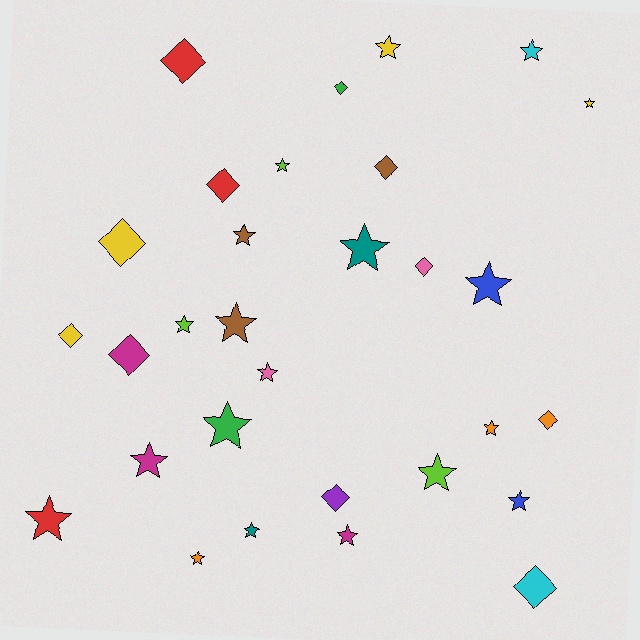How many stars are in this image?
There are 19 stars.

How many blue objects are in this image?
There are 2 blue objects.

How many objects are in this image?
There are 30 objects.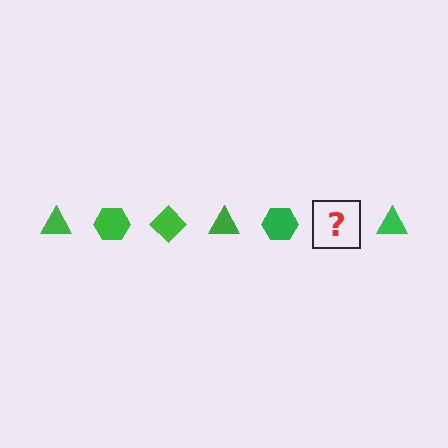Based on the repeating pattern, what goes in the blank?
The blank should be a green diamond.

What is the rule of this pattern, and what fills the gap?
The rule is that the pattern cycles through triangle, hexagon, diamond shapes in green. The gap should be filled with a green diamond.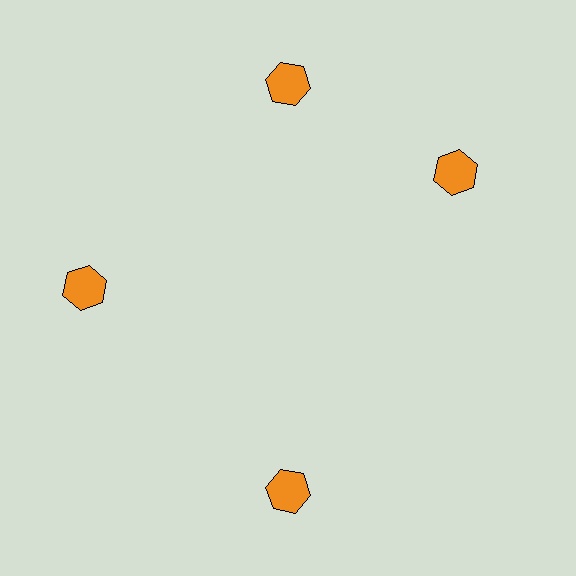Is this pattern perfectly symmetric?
No. The 4 orange hexagons are arranged in a ring, but one element near the 3 o'clock position is rotated out of alignment along the ring, breaking the 4-fold rotational symmetry.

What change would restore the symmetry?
The symmetry would be restored by rotating it back into even spacing with its neighbors so that all 4 hexagons sit at equal angles and equal distance from the center.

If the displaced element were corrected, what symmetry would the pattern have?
It would have 4-fold rotational symmetry — the pattern would map onto itself every 90 degrees.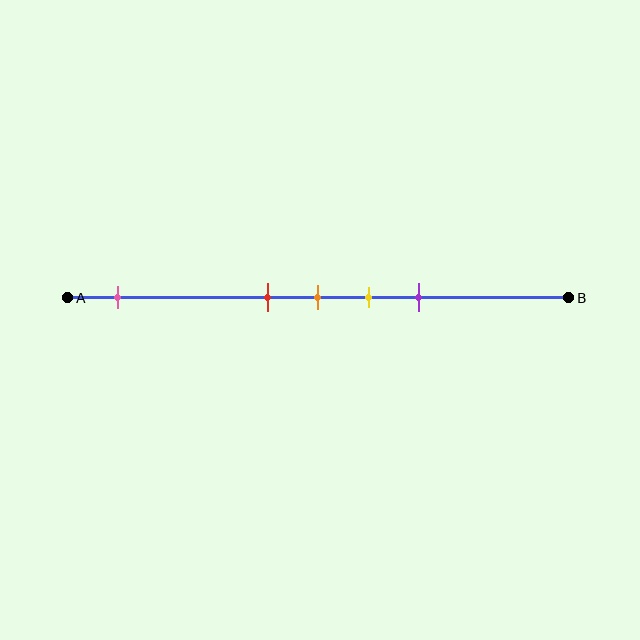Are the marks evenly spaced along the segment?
No, the marks are not evenly spaced.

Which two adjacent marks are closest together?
The red and orange marks are the closest adjacent pair.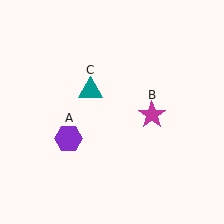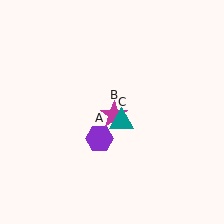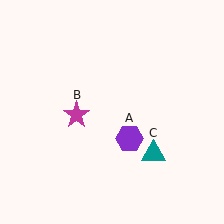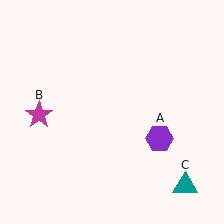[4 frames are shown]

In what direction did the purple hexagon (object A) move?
The purple hexagon (object A) moved right.